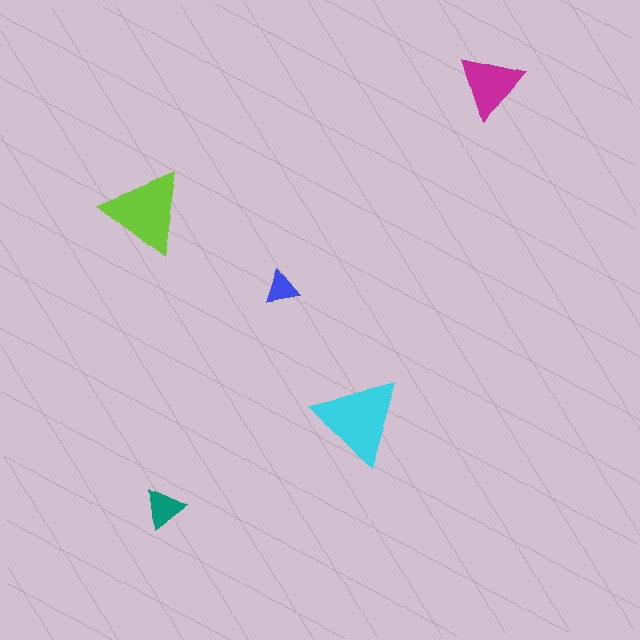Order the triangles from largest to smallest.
the cyan one, the lime one, the magenta one, the teal one, the blue one.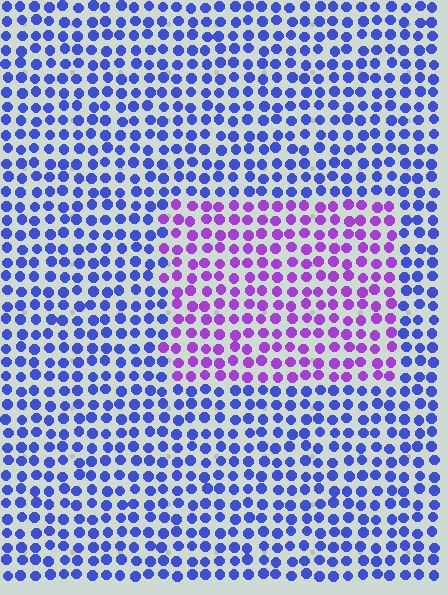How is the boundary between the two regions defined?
The boundary is defined purely by a slight shift in hue (about 49 degrees). Spacing, size, and orientation are identical on both sides.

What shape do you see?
I see a rectangle.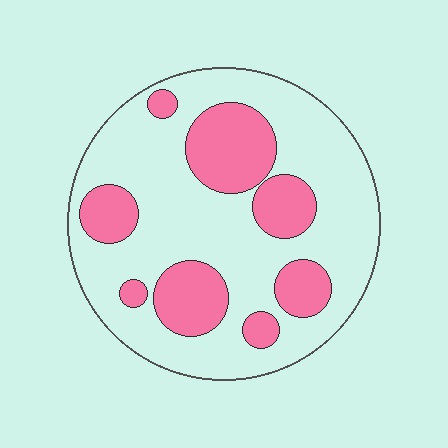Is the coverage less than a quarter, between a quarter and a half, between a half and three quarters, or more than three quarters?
Between a quarter and a half.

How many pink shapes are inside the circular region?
8.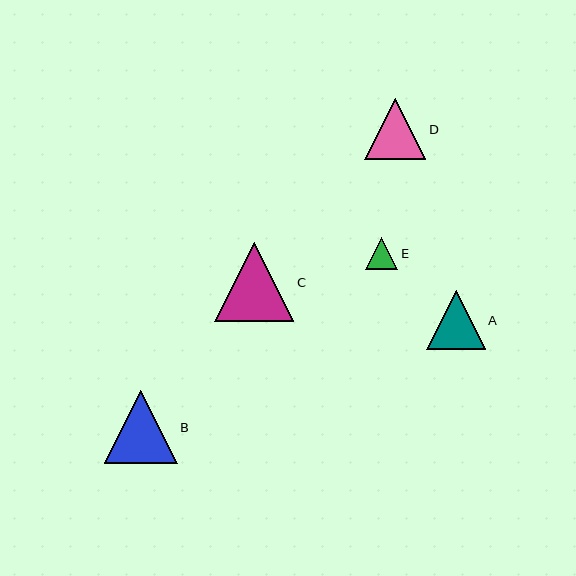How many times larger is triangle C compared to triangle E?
Triangle C is approximately 2.4 times the size of triangle E.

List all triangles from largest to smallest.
From largest to smallest: C, B, D, A, E.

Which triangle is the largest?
Triangle C is the largest with a size of approximately 79 pixels.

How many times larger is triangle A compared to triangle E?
Triangle A is approximately 1.8 times the size of triangle E.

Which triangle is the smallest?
Triangle E is the smallest with a size of approximately 32 pixels.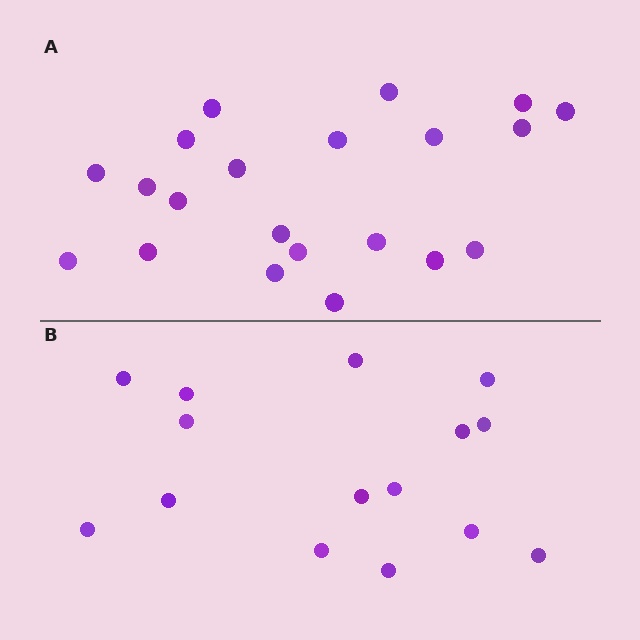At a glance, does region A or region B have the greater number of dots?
Region A (the top region) has more dots.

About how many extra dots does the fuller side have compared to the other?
Region A has about 6 more dots than region B.